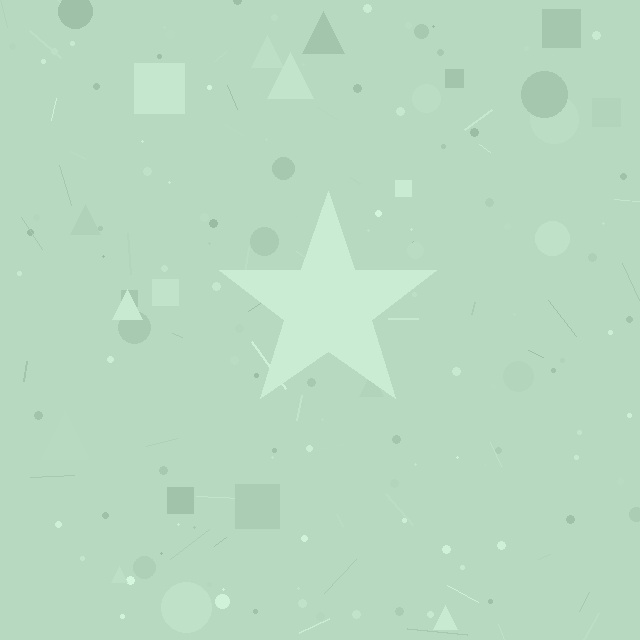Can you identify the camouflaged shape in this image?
The camouflaged shape is a star.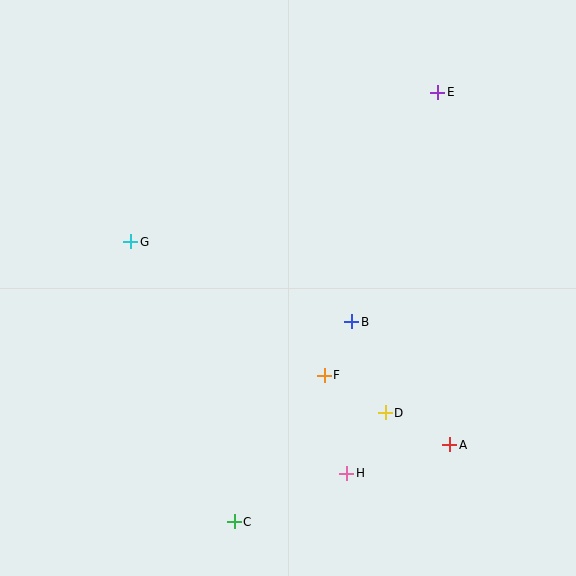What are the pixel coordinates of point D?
Point D is at (385, 413).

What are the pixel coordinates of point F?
Point F is at (324, 375).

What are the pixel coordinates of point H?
Point H is at (347, 473).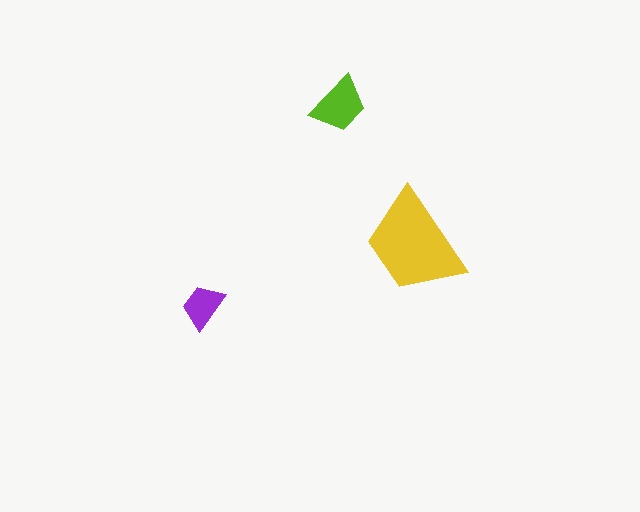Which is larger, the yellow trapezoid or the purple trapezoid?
The yellow one.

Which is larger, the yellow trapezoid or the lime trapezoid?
The yellow one.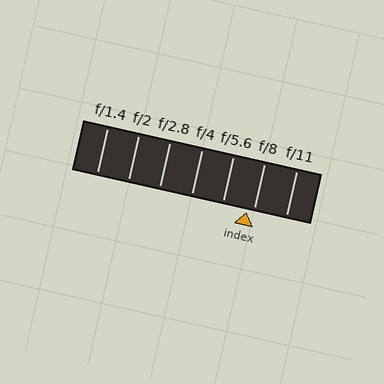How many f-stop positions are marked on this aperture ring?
There are 7 f-stop positions marked.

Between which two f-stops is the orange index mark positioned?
The index mark is between f/5.6 and f/8.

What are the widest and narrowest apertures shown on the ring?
The widest aperture shown is f/1.4 and the narrowest is f/11.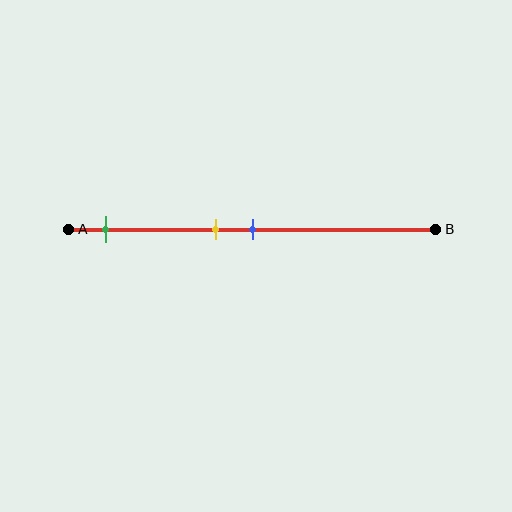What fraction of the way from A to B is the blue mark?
The blue mark is approximately 50% (0.5) of the way from A to B.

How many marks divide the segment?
There are 3 marks dividing the segment.